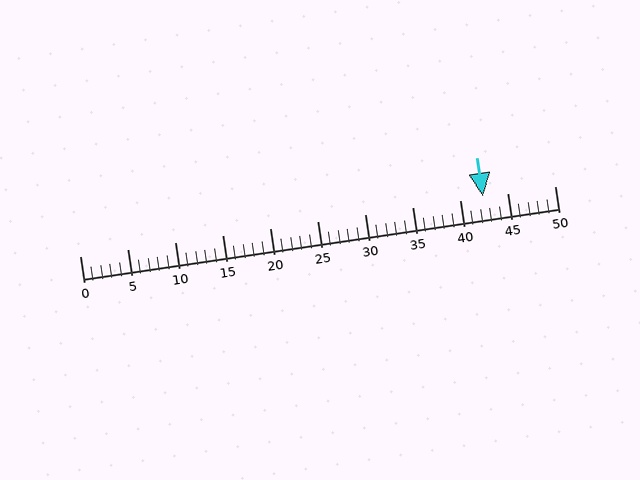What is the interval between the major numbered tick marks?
The major tick marks are spaced 5 units apart.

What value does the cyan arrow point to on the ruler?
The cyan arrow points to approximately 42.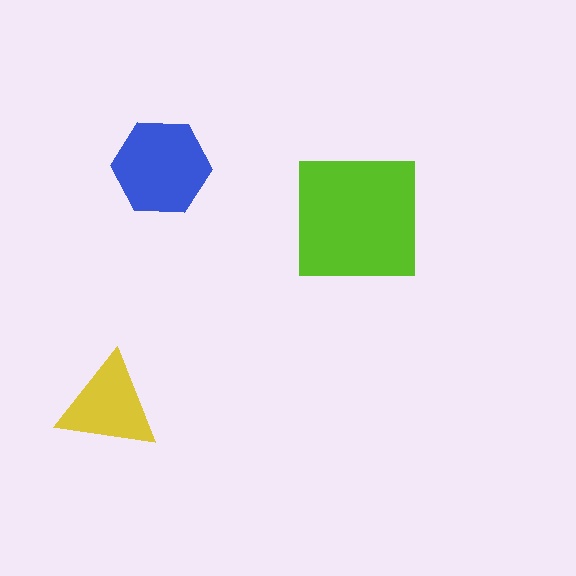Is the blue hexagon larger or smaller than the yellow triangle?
Larger.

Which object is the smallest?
The yellow triangle.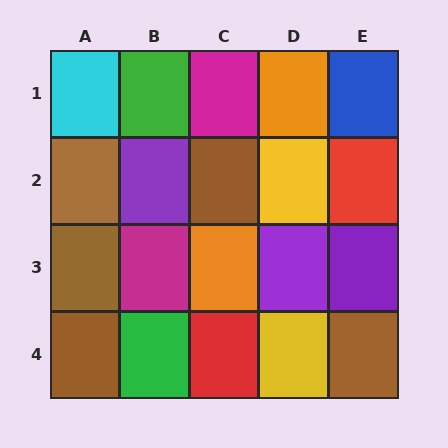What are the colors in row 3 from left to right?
Brown, magenta, orange, purple, purple.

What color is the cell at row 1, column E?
Blue.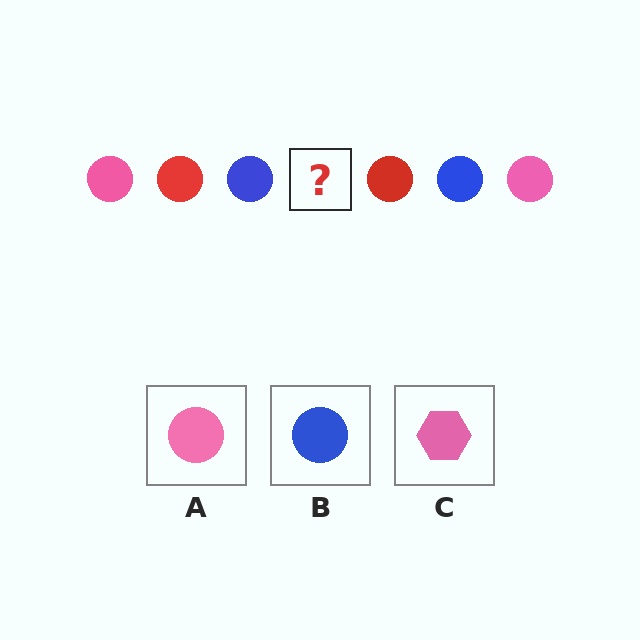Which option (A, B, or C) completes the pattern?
A.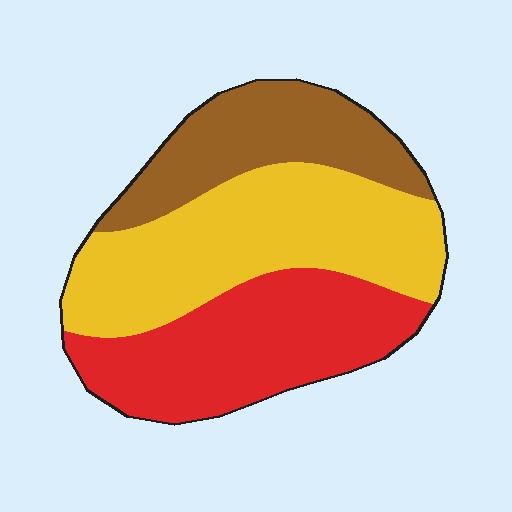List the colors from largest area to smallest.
From largest to smallest: yellow, red, brown.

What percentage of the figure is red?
Red takes up about one third (1/3) of the figure.